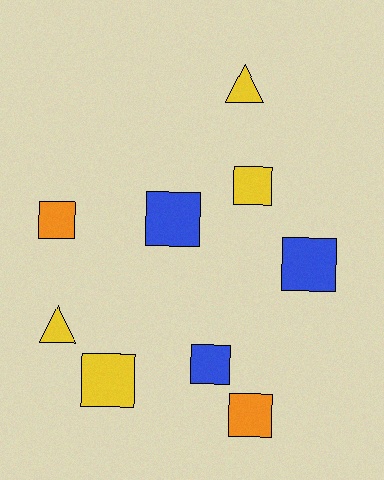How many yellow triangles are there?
There are 2 yellow triangles.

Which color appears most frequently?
Yellow, with 4 objects.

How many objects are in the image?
There are 9 objects.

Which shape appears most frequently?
Square, with 7 objects.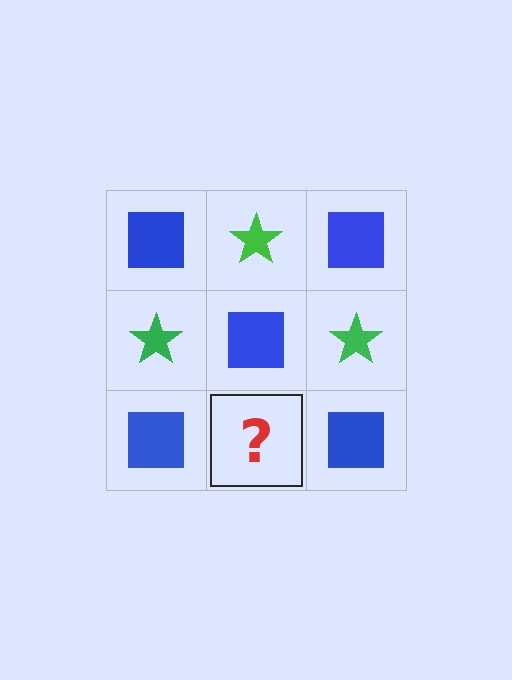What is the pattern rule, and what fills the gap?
The rule is that it alternates blue square and green star in a checkerboard pattern. The gap should be filled with a green star.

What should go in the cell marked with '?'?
The missing cell should contain a green star.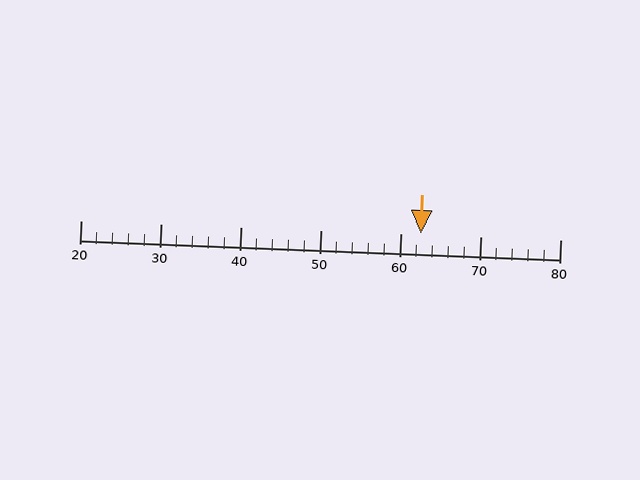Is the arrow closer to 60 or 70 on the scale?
The arrow is closer to 60.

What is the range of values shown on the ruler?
The ruler shows values from 20 to 80.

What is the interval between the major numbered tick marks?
The major tick marks are spaced 10 units apart.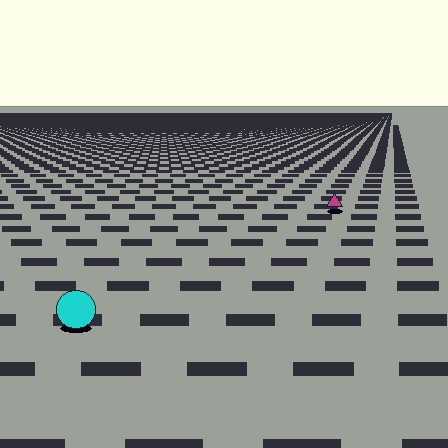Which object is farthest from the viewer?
The magenta triangle is farthest from the viewer. It appears smaller and the ground texture around it is denser.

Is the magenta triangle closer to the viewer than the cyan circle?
No. The cyan circle is closer — you can tell from the texture gradient: the ground texture is coarser near it.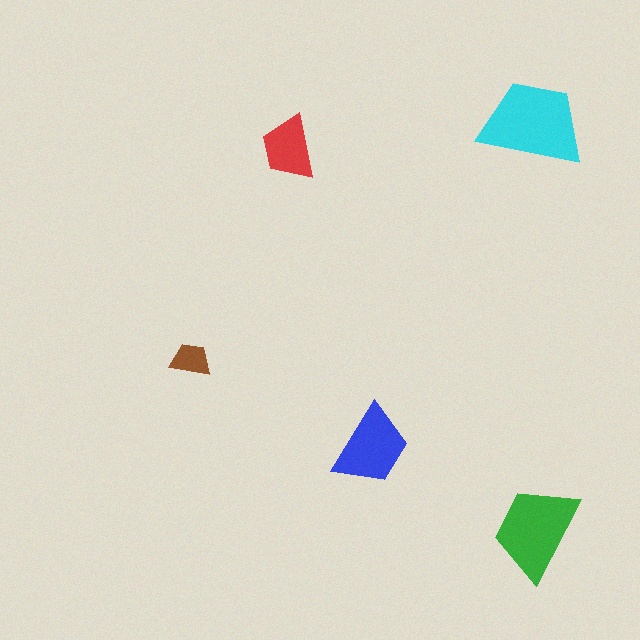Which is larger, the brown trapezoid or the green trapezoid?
The green one.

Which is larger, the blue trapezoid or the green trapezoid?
The green one.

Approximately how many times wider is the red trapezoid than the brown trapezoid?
About 1.5 times wider.